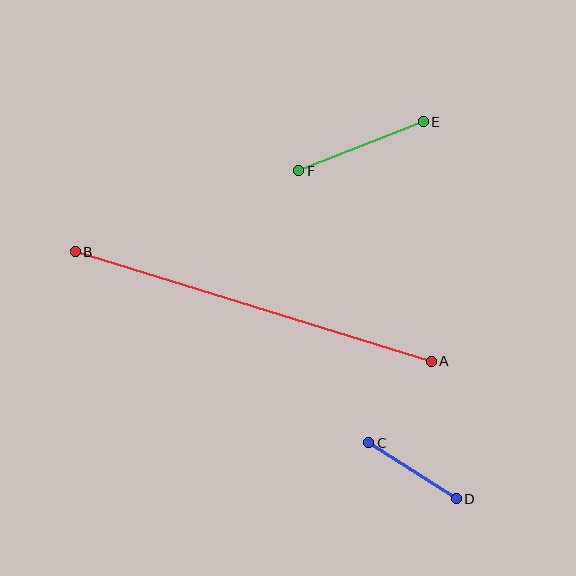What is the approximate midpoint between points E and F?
The midpoint is at approximately (361, 146) pixels.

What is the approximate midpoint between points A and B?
The midpoint is at approximately (253, 306) pixels.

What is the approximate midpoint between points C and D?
The midpoint is at approximately (412, 471) pixels.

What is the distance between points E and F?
The distance is approximately 134 pixels.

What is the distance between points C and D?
The distance is approximately 104 pixels.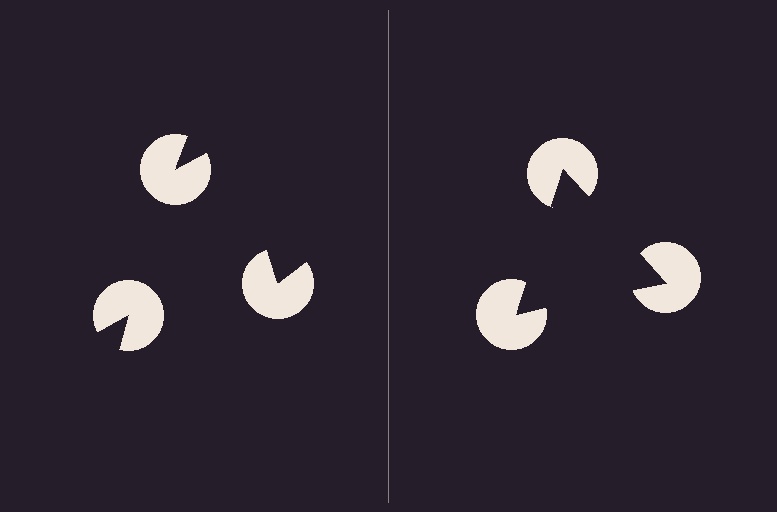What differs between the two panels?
The pac-man discs are positioned identically on both sides; only the wedge orientations differ. On the right they align to a triangle; on the left they are misaligned.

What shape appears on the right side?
An illusory triangle.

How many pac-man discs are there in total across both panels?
6 — 3 on each side.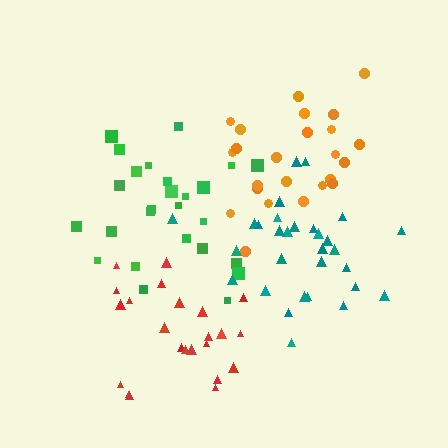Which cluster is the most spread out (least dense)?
Orange.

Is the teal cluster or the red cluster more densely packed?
Teal.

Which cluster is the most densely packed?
Teal.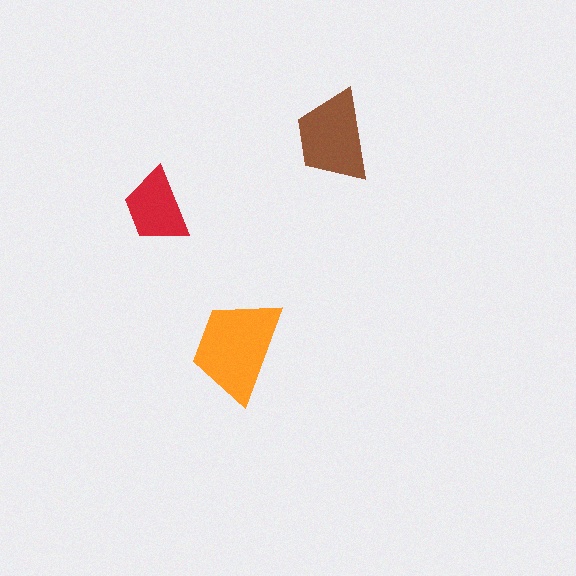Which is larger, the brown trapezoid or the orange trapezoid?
The orange one.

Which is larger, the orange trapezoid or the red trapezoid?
The orange one.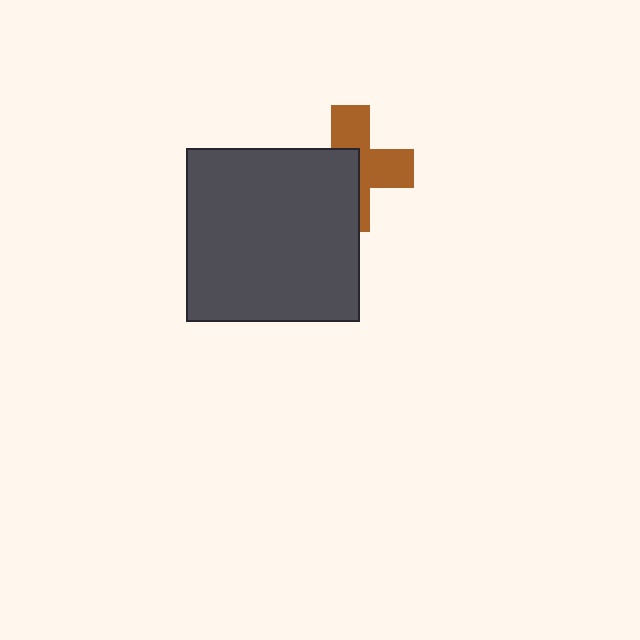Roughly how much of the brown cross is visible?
About half of it is visible (roughly 51%).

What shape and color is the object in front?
The object in front is a dark gray square.